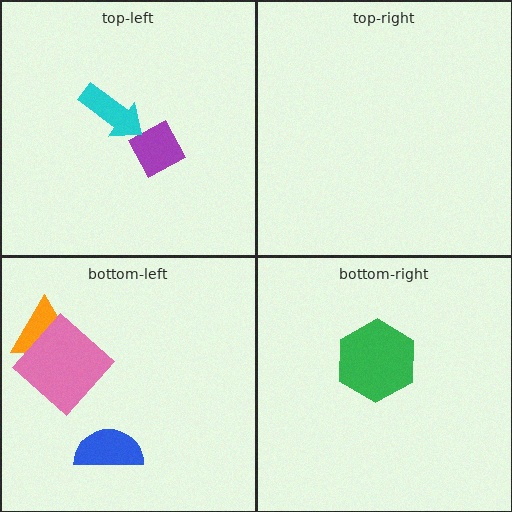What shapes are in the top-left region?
The purple diamond, the cyan arrow.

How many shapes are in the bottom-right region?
1.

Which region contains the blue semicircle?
The bottom-left region.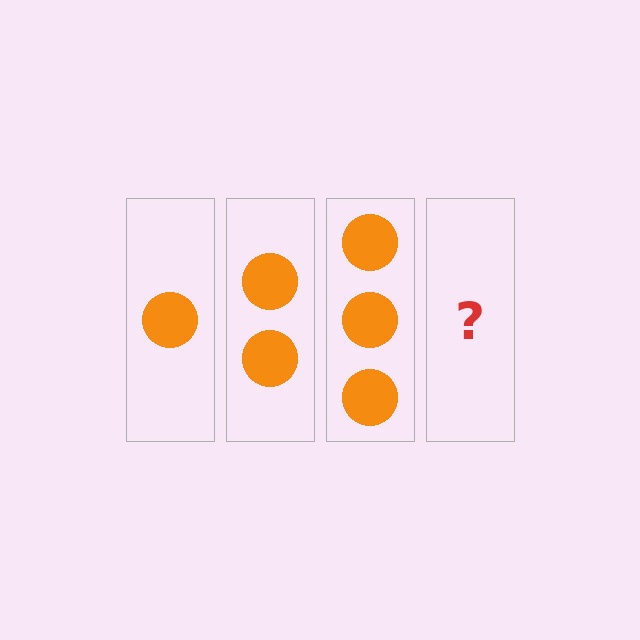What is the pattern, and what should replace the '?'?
The pattern is that each step adds one more circle. The '?' should be 4 circles.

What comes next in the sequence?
The next element should be 4 circles.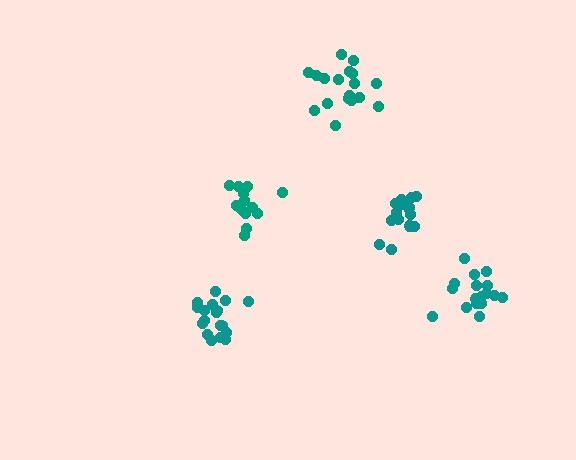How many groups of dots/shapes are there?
There are 5 groups.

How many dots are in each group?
Group 1: 16 dots, Group 2: 14 dots, Group 3: 18 dots, Group 4: 18 dots, Group 5: 17 dots (83 total).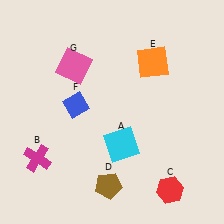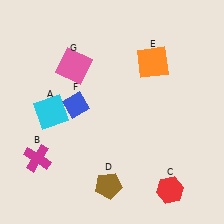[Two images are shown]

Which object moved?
The cyan square (A) moved left.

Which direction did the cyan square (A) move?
The cyan square (A) moved left.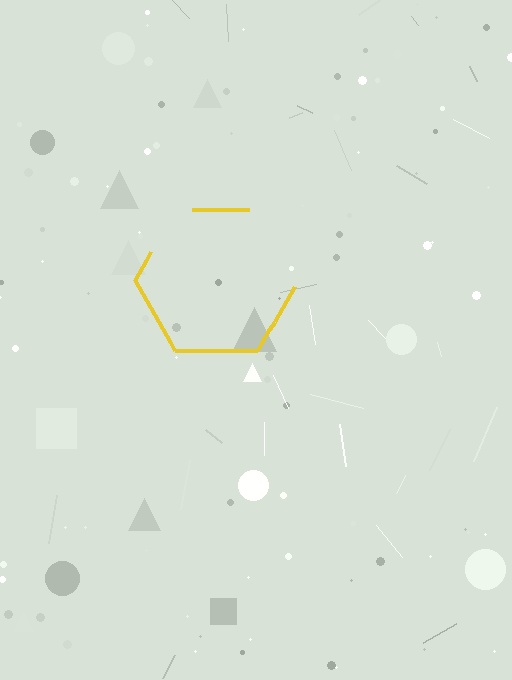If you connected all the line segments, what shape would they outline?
They would outline a hexagon.